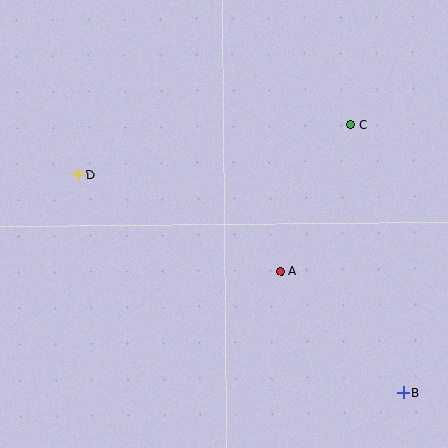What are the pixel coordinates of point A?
Point A is at (281, 272).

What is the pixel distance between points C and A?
The distance between C and A is 163 pixels.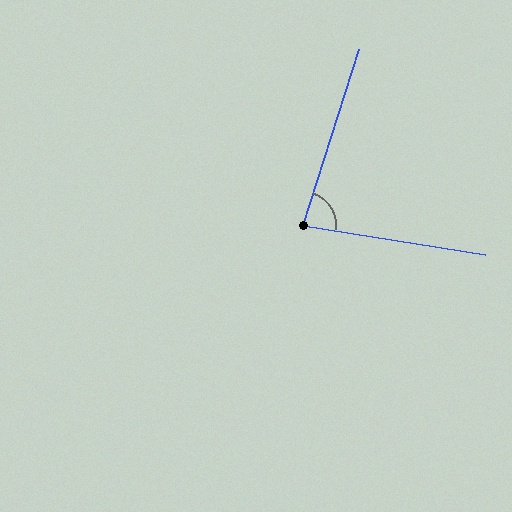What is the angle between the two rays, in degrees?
Approximately 81 degrees.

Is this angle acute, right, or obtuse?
It is acute.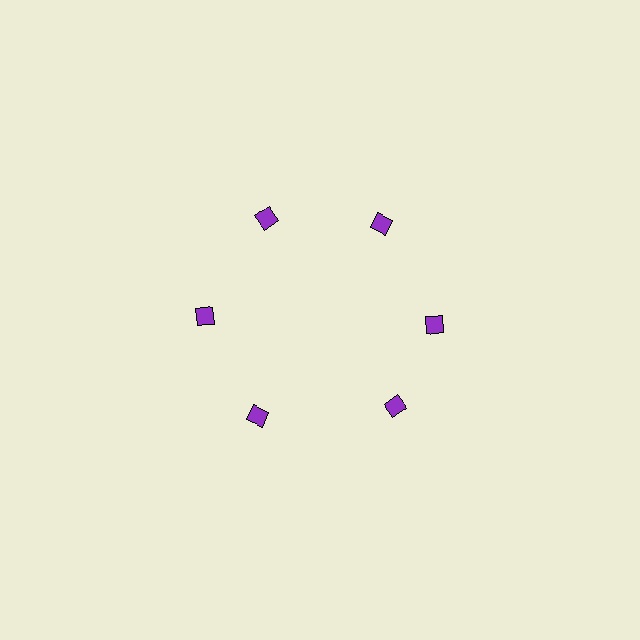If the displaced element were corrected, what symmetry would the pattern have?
It would have 6-fold rotational symmetry — the pattern would map onto itself every 60 degrees.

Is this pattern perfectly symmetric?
No. The 6 purple diamonds are arranged in a ring, but one element near the 5 o'clock position is rotated out of alignment along the ring, breaking the 6-fold rotational symmetry.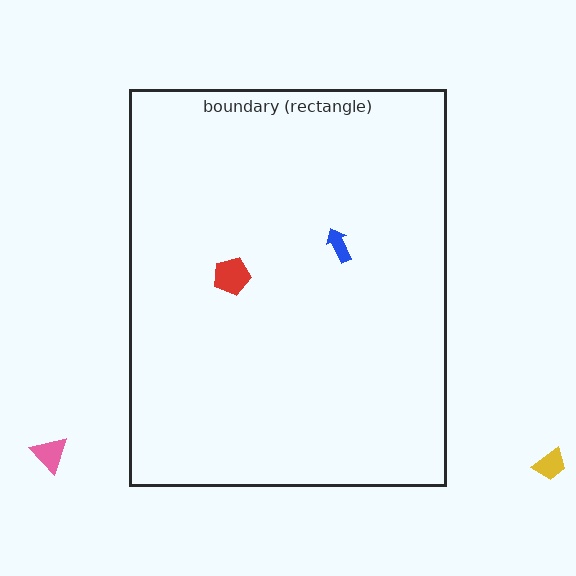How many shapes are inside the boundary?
2 inside, 2 outside.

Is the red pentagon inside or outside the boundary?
Inside.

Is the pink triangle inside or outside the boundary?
Outside.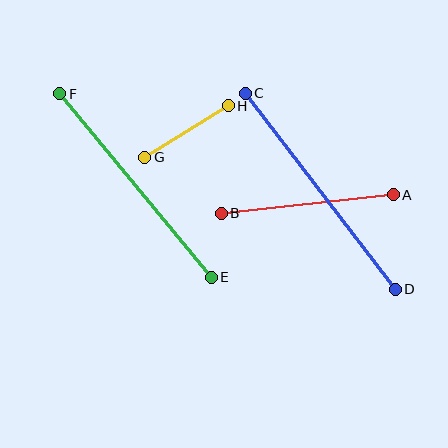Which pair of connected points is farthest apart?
Points C and D are farthest apart.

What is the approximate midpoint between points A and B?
The midpoint is at approximately (307, 204) pixels.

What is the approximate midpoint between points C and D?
The midpoint is at approximately (320, 191) pixels.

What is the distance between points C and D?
The distance is approximately 247 pixels.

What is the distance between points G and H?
The distance is approximately 98 pixels.